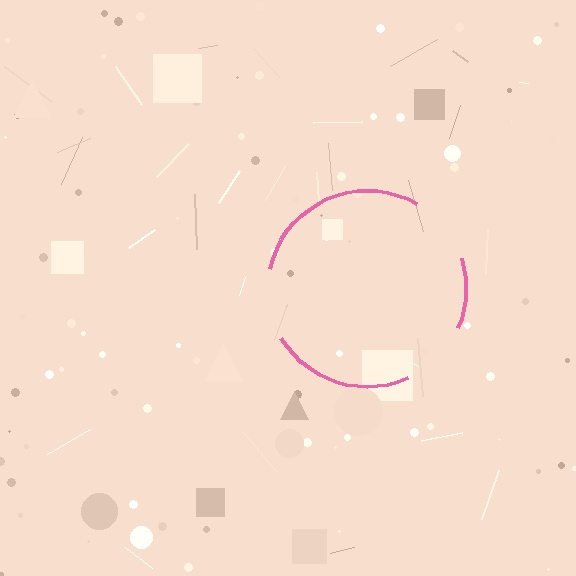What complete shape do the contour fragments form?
The contour fragments form a circle.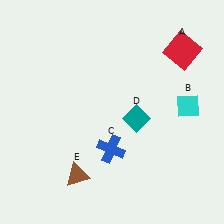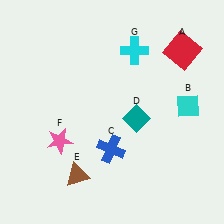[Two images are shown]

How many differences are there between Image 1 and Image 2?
There are 2 differences between the two images.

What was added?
A pink star (F), a cyan cross (G) were added in Image 2.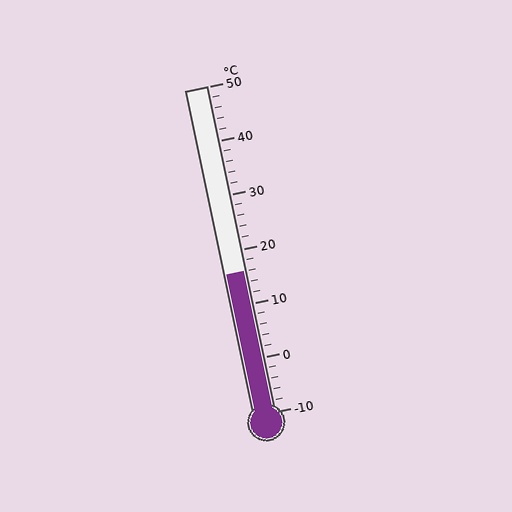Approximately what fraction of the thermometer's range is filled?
The thermometer is filled to approximately 45% of its range.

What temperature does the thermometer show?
The thermometer shows approximately 16°C.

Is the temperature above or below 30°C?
The temperature is below 30°C.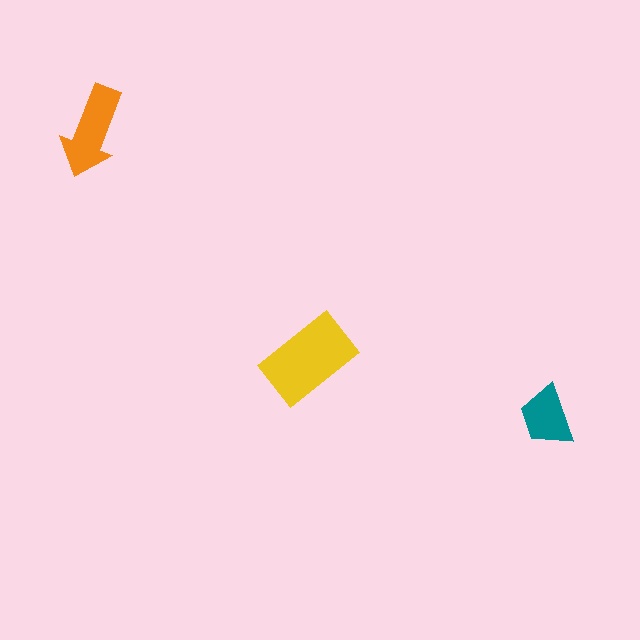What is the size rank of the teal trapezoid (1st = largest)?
3rd.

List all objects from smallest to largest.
The teal trapezoid, the orange arrow, the yellow rectangle.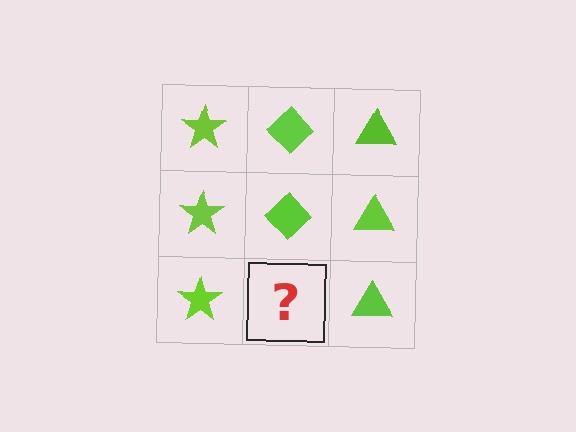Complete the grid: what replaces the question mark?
The question mark should be replaced with a lime diamond.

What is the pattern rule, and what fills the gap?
The rule is that each column has a consistent shape. The gap should be filled with a lime diamond.